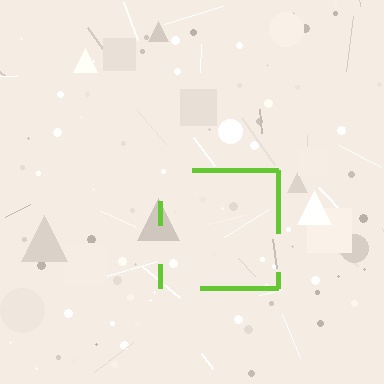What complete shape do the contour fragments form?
The contour fragments form a square.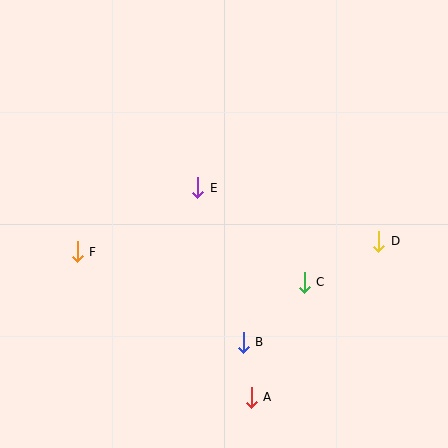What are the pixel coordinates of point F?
Point F is at (77, 252).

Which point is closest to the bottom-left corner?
Point F is closest to the bottom-left corner.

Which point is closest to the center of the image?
Point E at (198, 188) is closest to the center.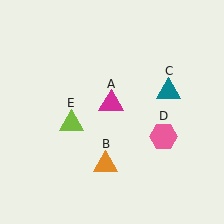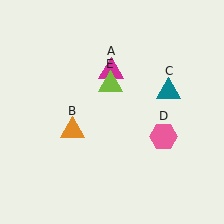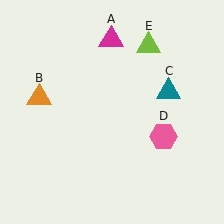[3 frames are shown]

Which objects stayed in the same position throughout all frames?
Teal triangle (object C) and pink hexagon (object D) remained stationary.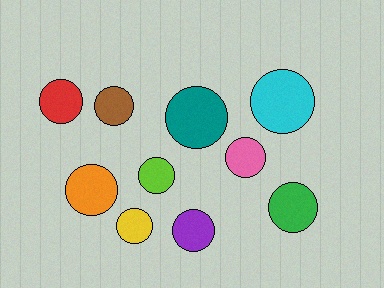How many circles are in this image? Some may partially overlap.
There are 10 circles.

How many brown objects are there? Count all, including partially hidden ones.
There is 1 brown object.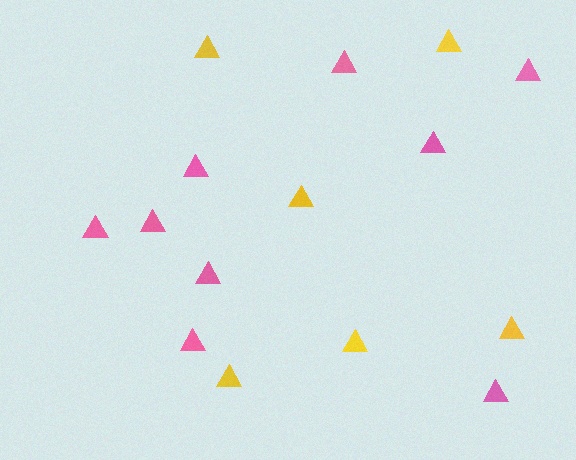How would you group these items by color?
There are 2 groups: one group of yellow triangles (6) and one group of pink triangles (9).